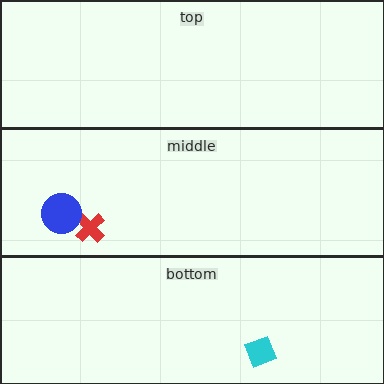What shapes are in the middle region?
The red cross, the blue circle.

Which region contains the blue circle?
The middle region.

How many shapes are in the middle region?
2.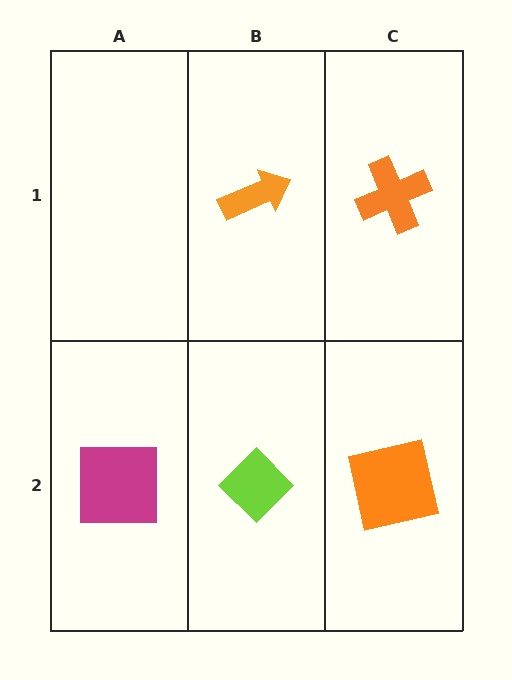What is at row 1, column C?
An orange cross.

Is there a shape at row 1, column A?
No, that cell is empty.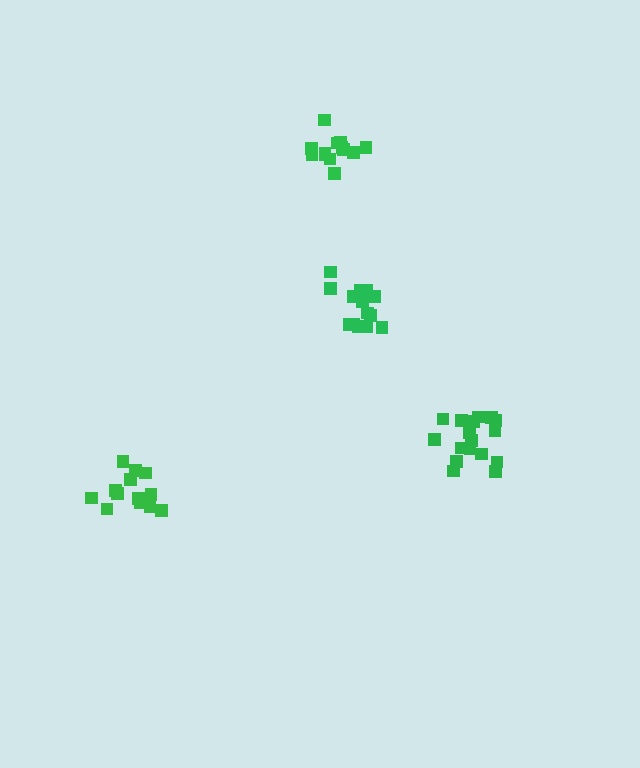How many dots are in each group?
Group 1: 13 dots, Group 2: 14 dots, Group 3: 13 dots, Group 4: 17 dots (57 total).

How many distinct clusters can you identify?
There are 4 distinct clusters.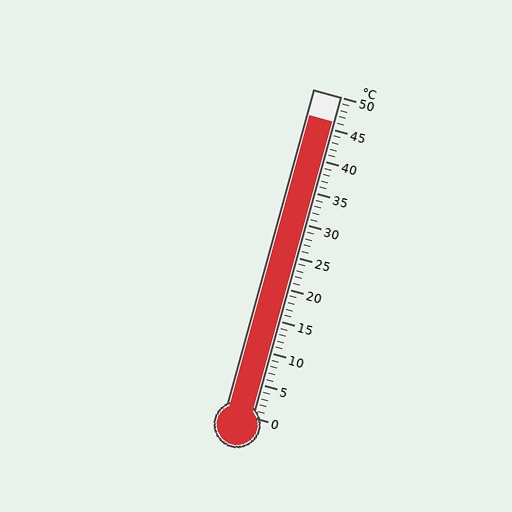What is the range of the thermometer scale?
The thermometer scale ranges from 0°C to 50°C.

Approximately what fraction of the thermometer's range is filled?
The thermometer is filled to approximately 90% of its range.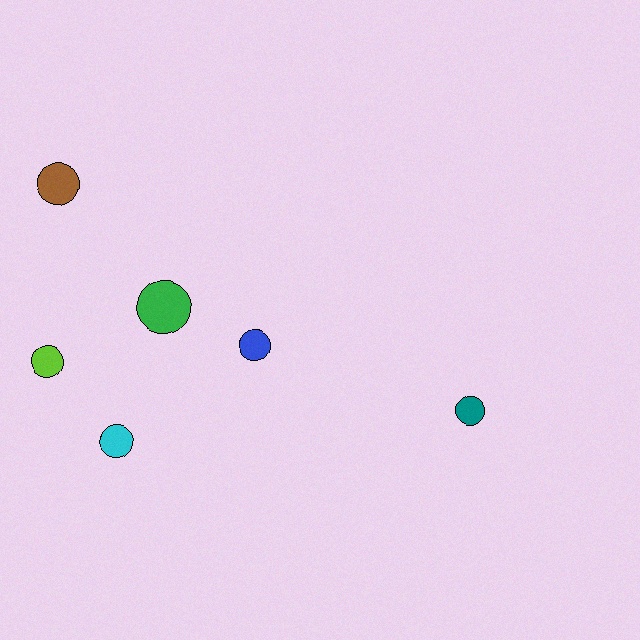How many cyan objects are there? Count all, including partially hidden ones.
There is 1 cyan object.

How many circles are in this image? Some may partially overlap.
There are 6 circles.